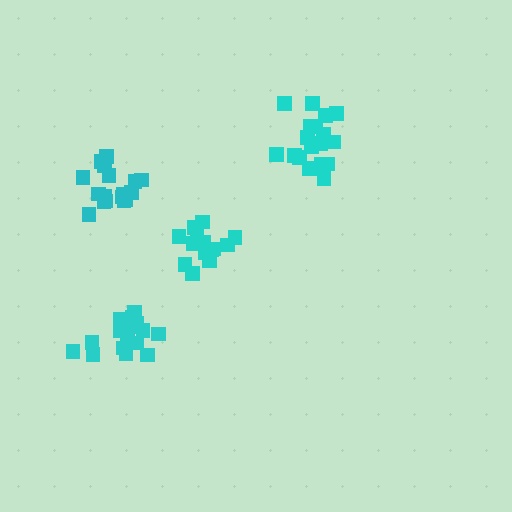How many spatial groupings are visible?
There are 4 spatial groupings.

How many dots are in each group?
Group 1: 17 dots, Group 2: 17 dots, Group 3: 18 dots, Group 4: 17 dots (69 total).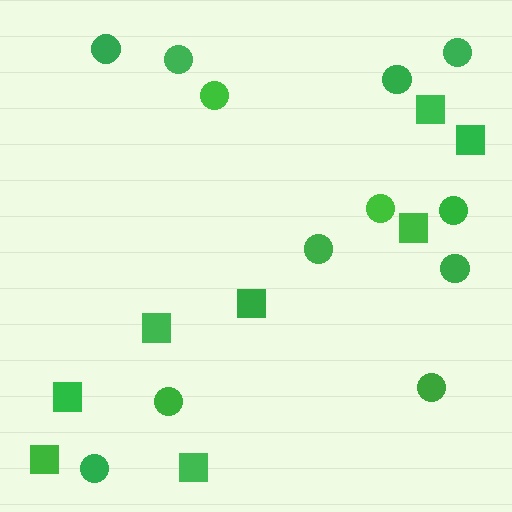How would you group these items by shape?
There are 2 groups: one group of circles (12) and one group of squares (8).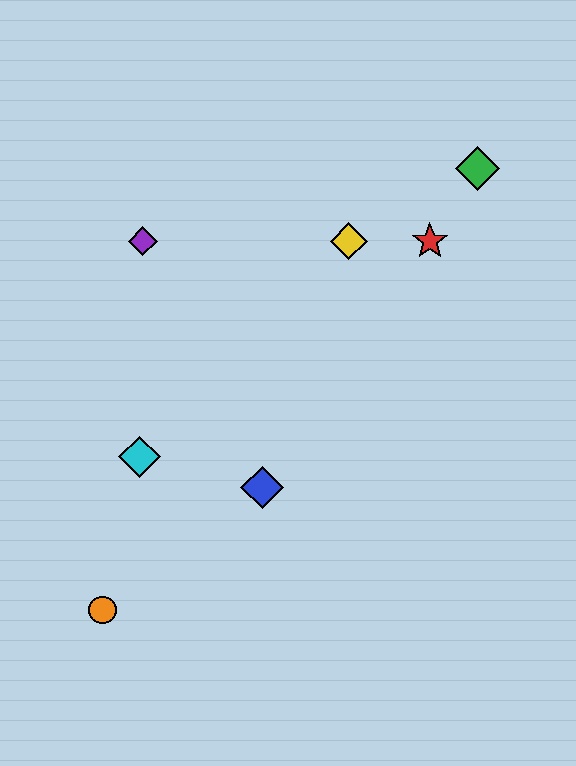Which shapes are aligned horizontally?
The red star, the yellow diamond, the purple diamond are aligned horizontally.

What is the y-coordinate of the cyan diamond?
The cyan diamond is at y≈457.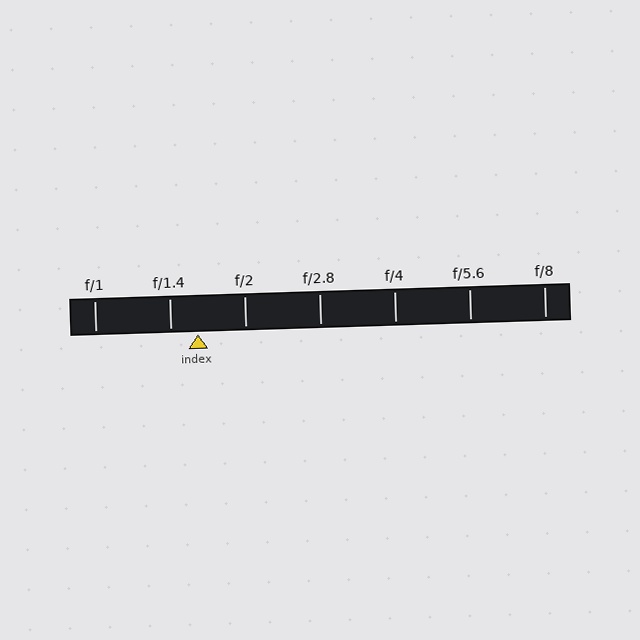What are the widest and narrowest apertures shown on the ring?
The widest aperture shown is f/1 and the narrowest is f/8.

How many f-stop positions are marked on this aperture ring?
There are 7 f-stop positions marked.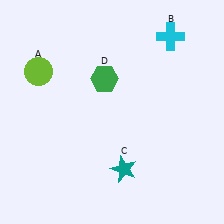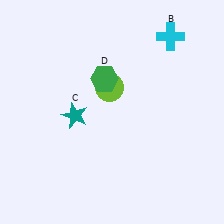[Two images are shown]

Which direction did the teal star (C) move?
The teal star (C) moved up.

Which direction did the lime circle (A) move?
The lime circle (A) moved right.